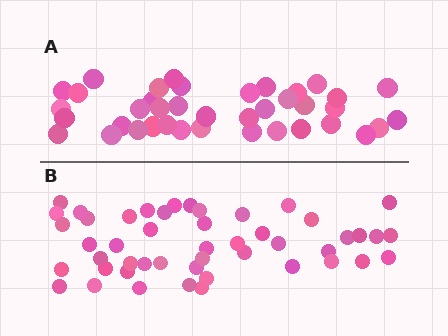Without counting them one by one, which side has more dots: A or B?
Region B (the bottom region) has more dots.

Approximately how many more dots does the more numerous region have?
Region B has roughly 8 or so more dots than region A.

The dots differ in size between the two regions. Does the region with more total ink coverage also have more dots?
No. Region A has more total ink coverage because its dots are larger, but region B actually contains more individual dots. Total area can be misleading — the number of items is what matters here.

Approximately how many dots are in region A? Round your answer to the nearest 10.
About 40 dots. (The exact count is 39, which rounds to 40.)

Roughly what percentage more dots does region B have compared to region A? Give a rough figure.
About 25% more.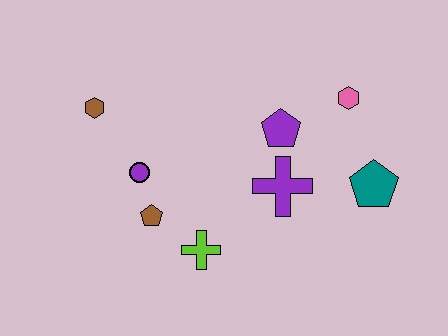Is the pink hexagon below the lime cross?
No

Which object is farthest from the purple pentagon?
The brown hexagon is farthest from the purple pentagon.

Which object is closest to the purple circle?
The brown pentagon is closest to the purple circle.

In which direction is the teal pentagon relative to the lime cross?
The teal pentagon is to the right of the lime cross.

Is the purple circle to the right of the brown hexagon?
Yes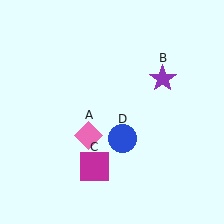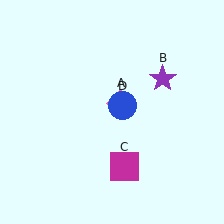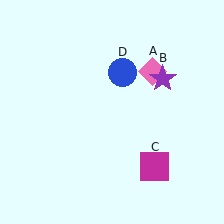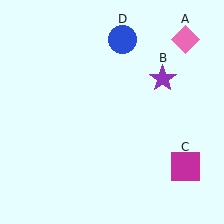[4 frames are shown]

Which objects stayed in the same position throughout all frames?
Purple star (object B) remained stationary.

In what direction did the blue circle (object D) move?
The blue circle (object D) moved up.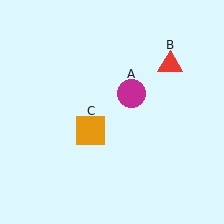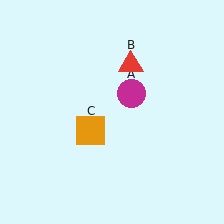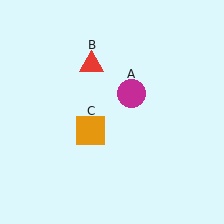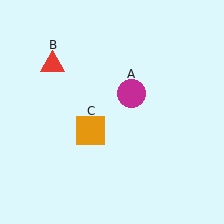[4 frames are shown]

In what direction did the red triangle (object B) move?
The red triangle (object B) moved left.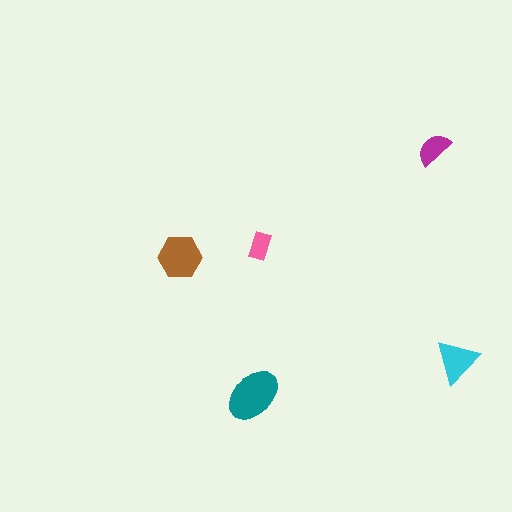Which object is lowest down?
The teal ellipse is bottommost.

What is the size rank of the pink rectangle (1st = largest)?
5th.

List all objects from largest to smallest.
The teal ellipse, the brown hexagon, the cyan triangle, the magenta semicircle, the pink rectangle.